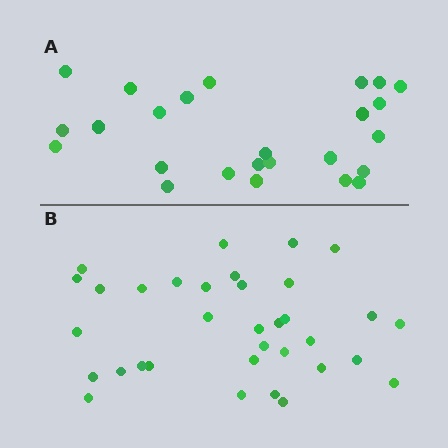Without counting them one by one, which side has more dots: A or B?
Region B (the bottom region) has more dots.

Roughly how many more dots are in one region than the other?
Region B has roughly 8 or so more dots than region A.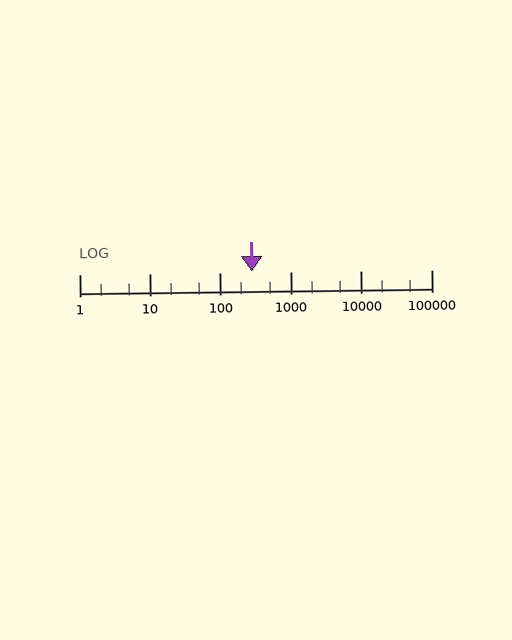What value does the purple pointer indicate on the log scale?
The pointer indicates approximately 280.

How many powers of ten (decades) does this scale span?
The scale spans 5 decades, from 1 to 100000.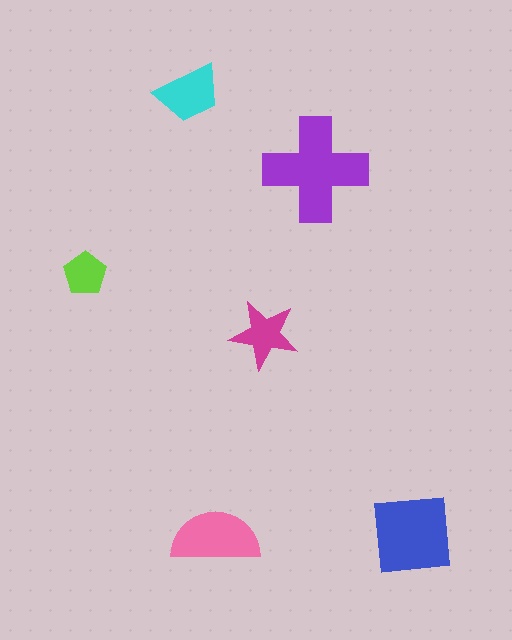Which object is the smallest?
The lime pentagon.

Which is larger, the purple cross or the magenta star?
The purple cross.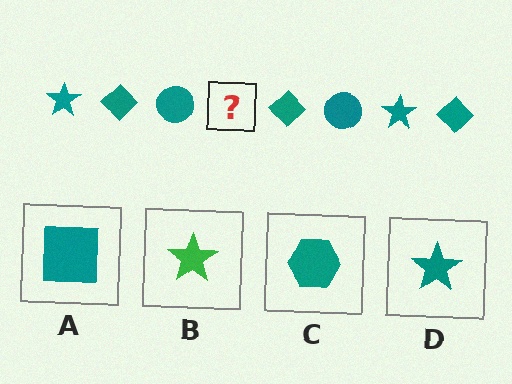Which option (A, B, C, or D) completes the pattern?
D.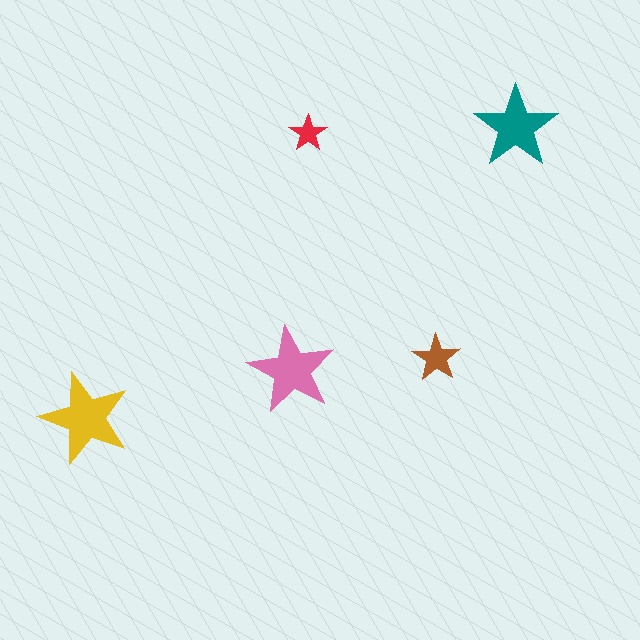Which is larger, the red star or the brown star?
The brown one.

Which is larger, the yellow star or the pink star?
The yellow one.